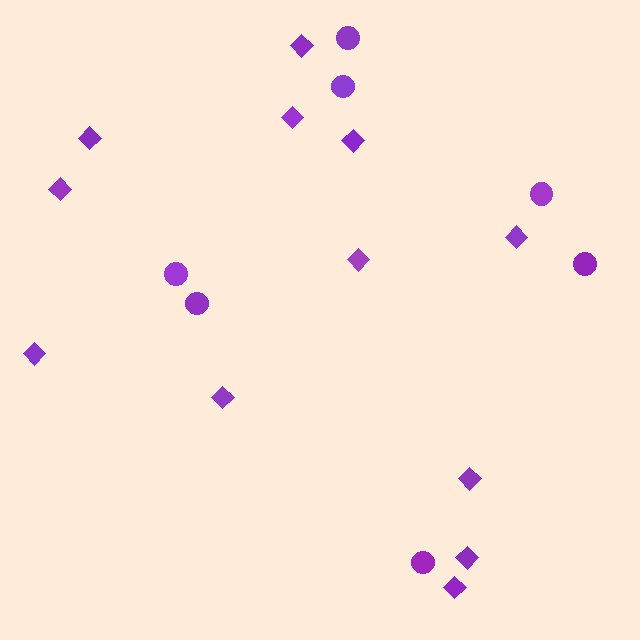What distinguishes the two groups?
There are 2 groups: one group of circles (7) and one group of diamonds (12).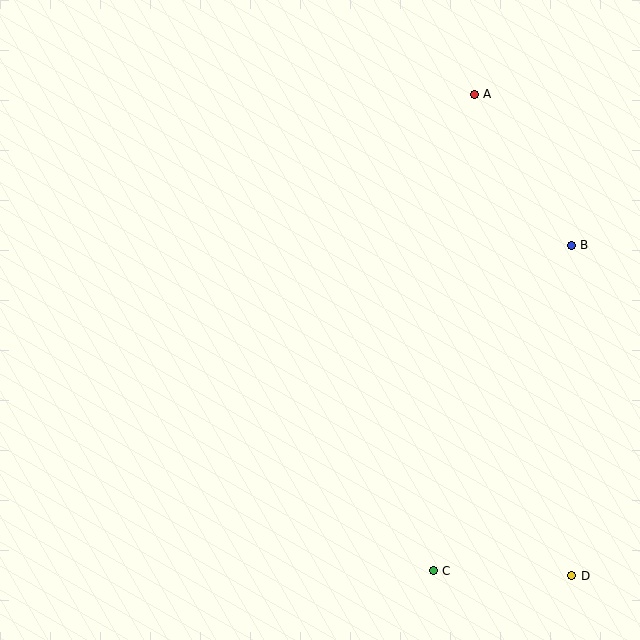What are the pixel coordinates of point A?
Point A is at (474, 94).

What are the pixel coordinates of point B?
Point B is at (571, 245).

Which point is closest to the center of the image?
Point B at (571, 245) is closest to the center.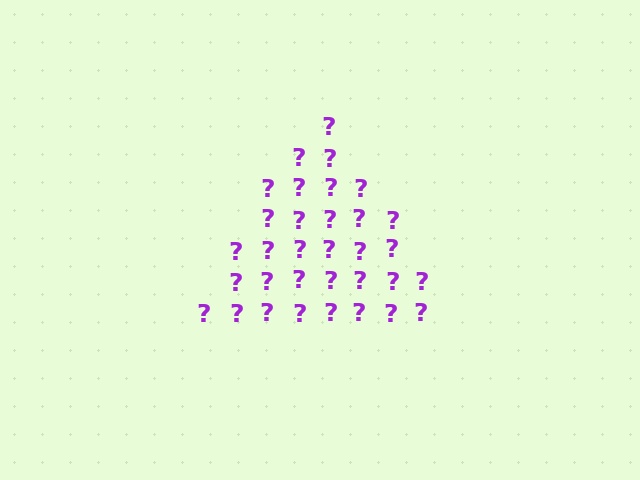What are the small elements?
The small elements are question marks.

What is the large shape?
The large shape is a triangle.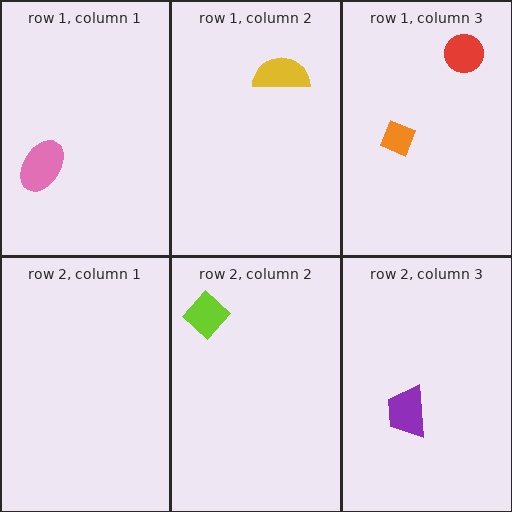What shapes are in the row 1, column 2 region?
The yellow semicircle.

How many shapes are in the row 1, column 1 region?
1.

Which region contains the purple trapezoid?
The row 2, column 3 region.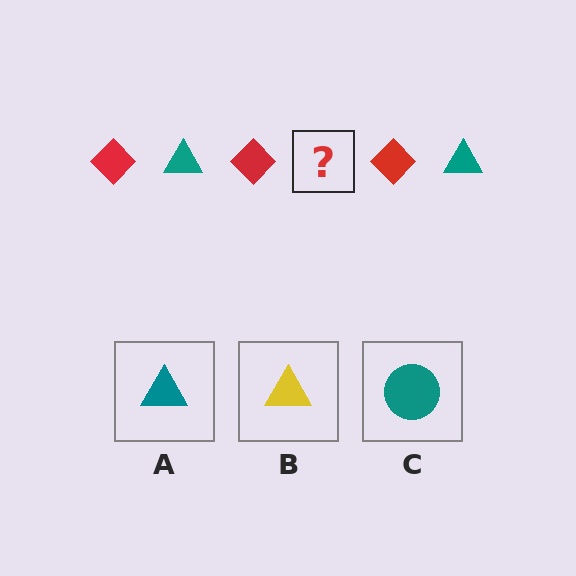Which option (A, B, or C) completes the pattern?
A.